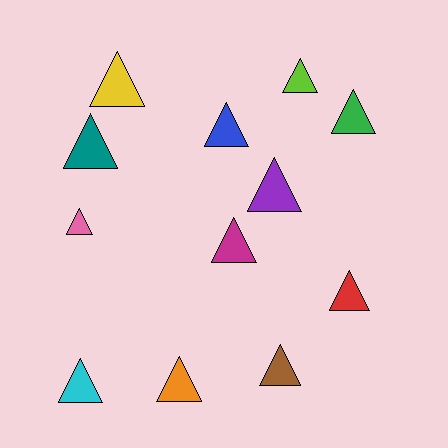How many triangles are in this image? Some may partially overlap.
There are 12 triangles.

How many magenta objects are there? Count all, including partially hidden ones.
There is 1 magenta object.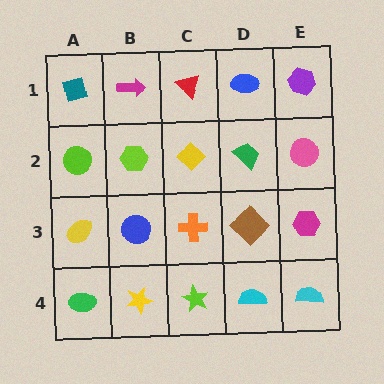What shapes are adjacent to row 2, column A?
A teal square (row 1, column A), a yellow ellipse (row 3, column A), a lime hexagon (row 2, column B).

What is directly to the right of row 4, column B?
A lime star.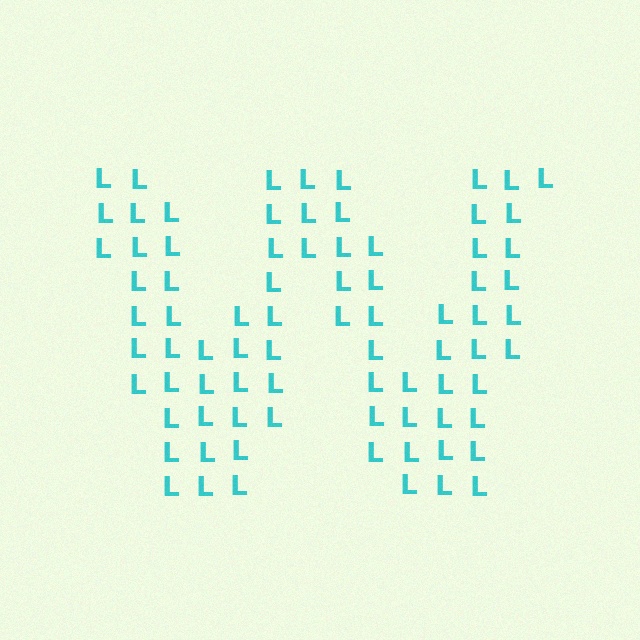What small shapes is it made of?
It is made of small letter L's.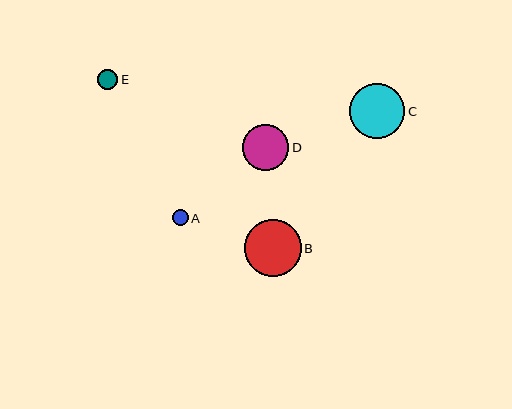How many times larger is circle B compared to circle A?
Circle B is approximately 3.5 times the size of circle A.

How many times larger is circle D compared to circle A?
Circle D is approximately 2.9 times the size of circle A.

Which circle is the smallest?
Circle A is the smallest with a size of approximately 16 pixels.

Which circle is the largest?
Circle B is the largest with a size of approximately 56 pixels.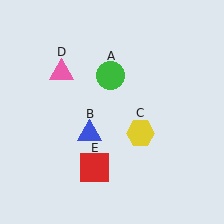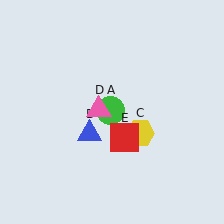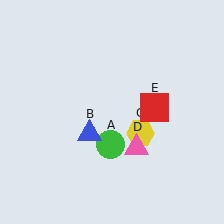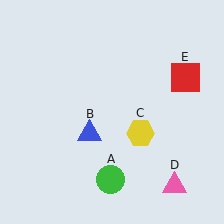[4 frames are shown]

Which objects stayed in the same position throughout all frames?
Blue triangle (object B) and yellow hexagon (object C) remained stationary.